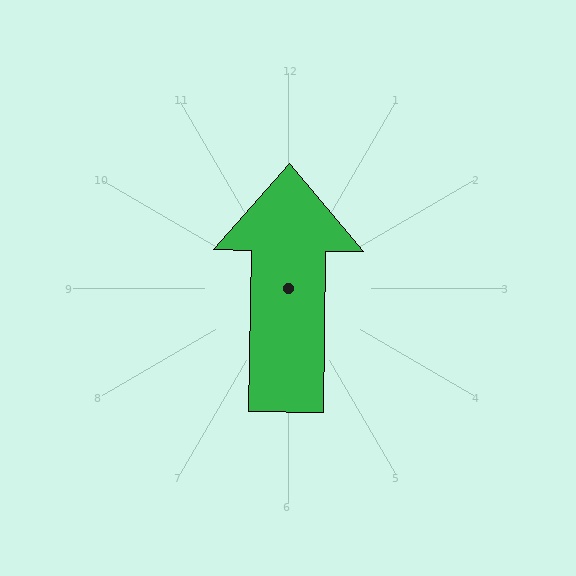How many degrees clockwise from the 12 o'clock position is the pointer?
Approximately 1 degrees.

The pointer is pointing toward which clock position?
Roughly 12 o'clock.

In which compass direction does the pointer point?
North.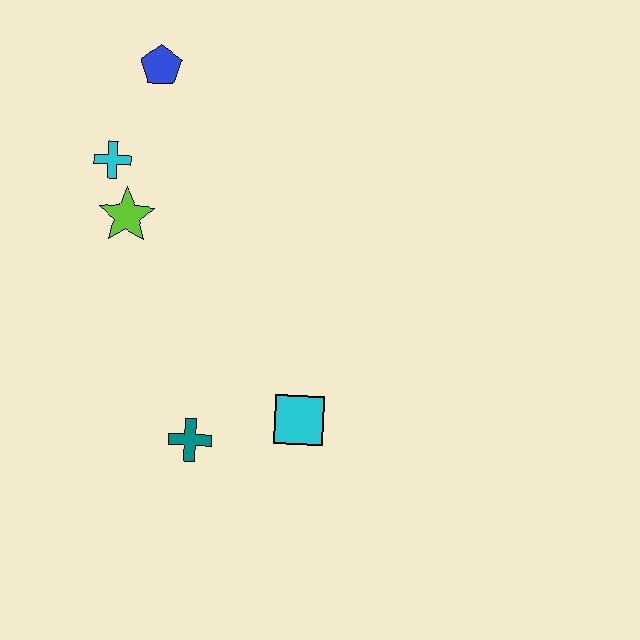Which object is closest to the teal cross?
The cyan square is closest to the teal cross.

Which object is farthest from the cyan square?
The blue pentagon is farthest from the cyan square.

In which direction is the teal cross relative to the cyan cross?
The teal cross is below the cyan cross.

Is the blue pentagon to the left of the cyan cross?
No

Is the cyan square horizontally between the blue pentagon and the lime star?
No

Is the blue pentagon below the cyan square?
No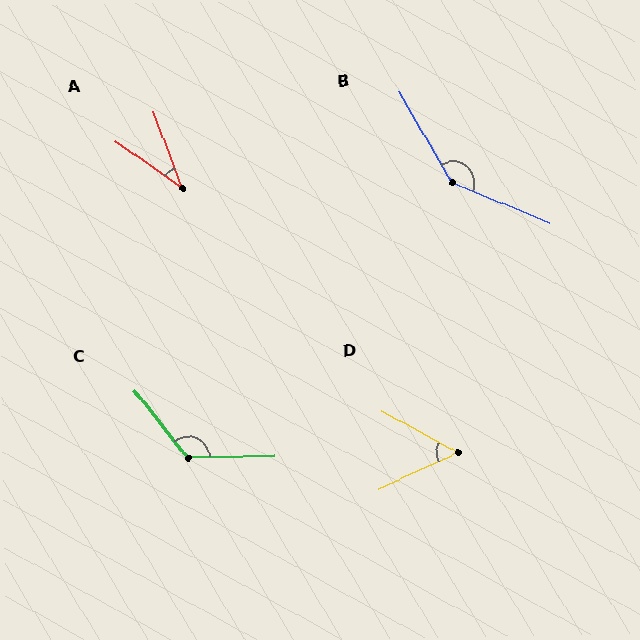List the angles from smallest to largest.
A (35°), D (54°), C (127°), B (143°).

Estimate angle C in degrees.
Approximately 127 degrees.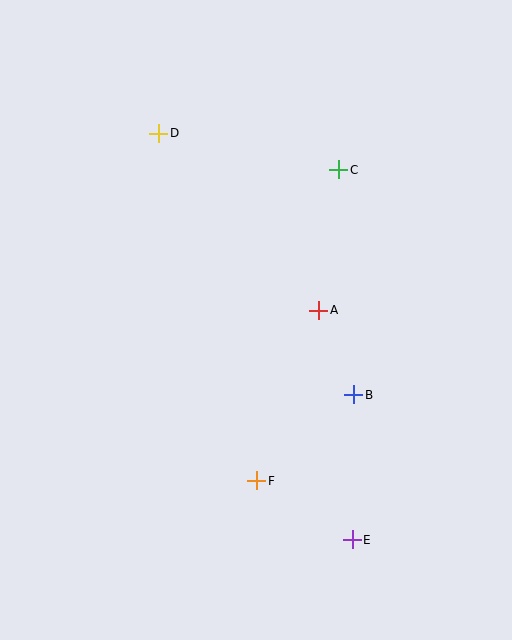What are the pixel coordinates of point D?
Point D is at (158, 133).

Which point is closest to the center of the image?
Point A at (319, 310) is closest to the center.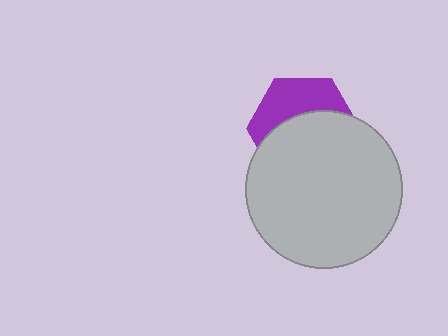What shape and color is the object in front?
The object in front is a light gray circle.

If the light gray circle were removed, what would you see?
You would see the complete purple hexagon.